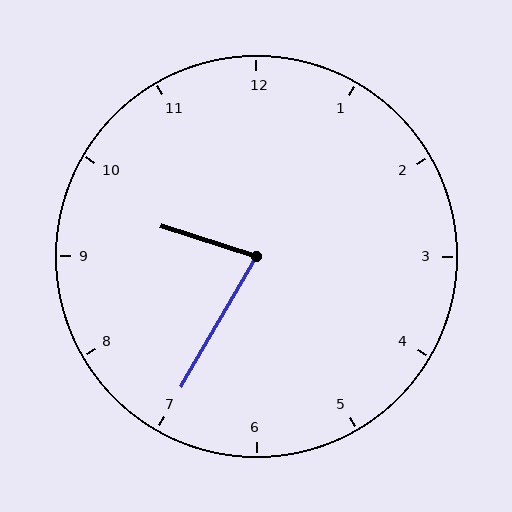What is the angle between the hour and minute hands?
Approximately 78 degrees.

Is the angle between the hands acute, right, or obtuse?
It is acute.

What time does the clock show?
9:35.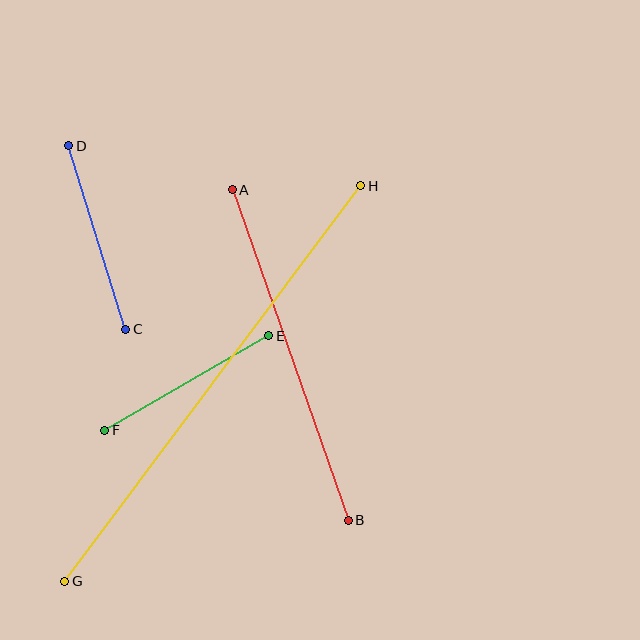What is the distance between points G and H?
The distance is approximately 494 pixels.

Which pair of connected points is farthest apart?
Points G and H are farthest apart.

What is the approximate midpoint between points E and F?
The midpoint is at approximately (187, 383) pixels.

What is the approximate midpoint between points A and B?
The midpoint is at approximately (290, 355) pixels.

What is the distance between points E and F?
The distance is approximately 189 pixels.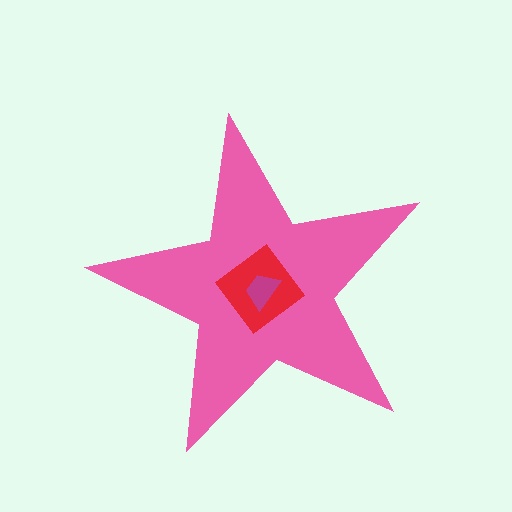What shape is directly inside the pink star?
The red diamond.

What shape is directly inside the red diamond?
The magenta trapezoid.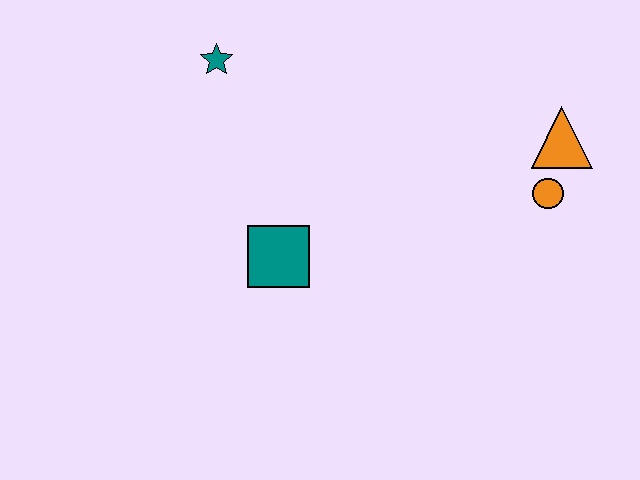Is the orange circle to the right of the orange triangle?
No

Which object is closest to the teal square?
The teal star is closest to the teal square.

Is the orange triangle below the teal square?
No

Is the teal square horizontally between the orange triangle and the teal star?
Yes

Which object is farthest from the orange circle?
The teal star is farthest from the orange circle.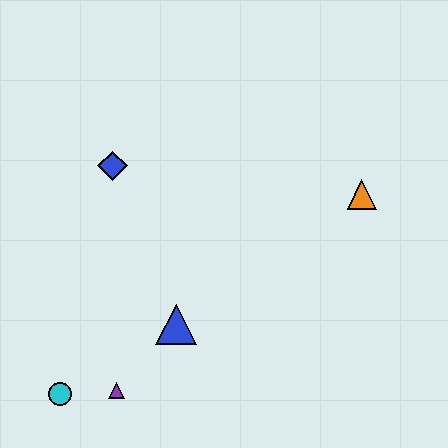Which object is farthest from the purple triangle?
The orange triangle is farthest from the purple triangle.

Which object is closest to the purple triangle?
The cyan circle is closest to the purple triangle.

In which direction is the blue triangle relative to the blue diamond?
The blue triangle is below the blue diamond.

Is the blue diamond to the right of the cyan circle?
Yes